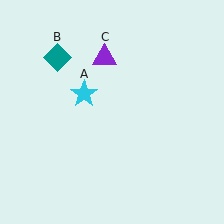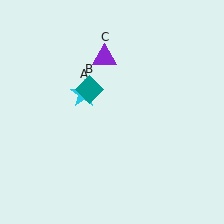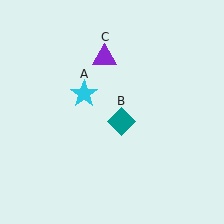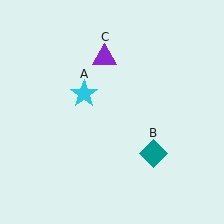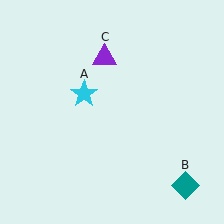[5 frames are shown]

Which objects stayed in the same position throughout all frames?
Cyan star (object A) and purple triangle (object C) remained stationary.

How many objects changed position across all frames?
1 object changed position: teal diamond (object B).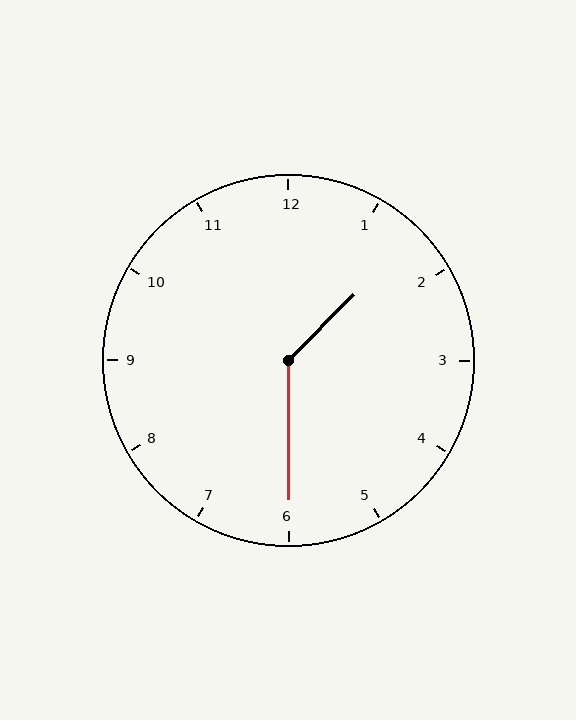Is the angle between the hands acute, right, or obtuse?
It is obtuse.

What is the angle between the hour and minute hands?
Approximately 135 degrees.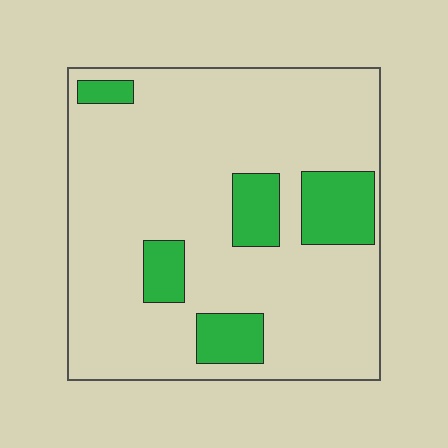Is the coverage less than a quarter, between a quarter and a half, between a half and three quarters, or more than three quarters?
Less than a quarter.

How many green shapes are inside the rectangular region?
5.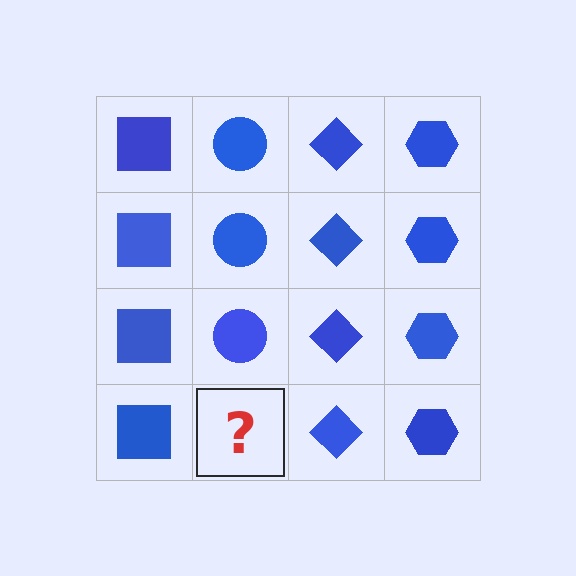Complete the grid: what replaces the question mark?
The question mark should be replaced with a blue circle.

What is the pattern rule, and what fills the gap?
The rule is that each column has a consistent shape. The gap should be filled with a blue circle.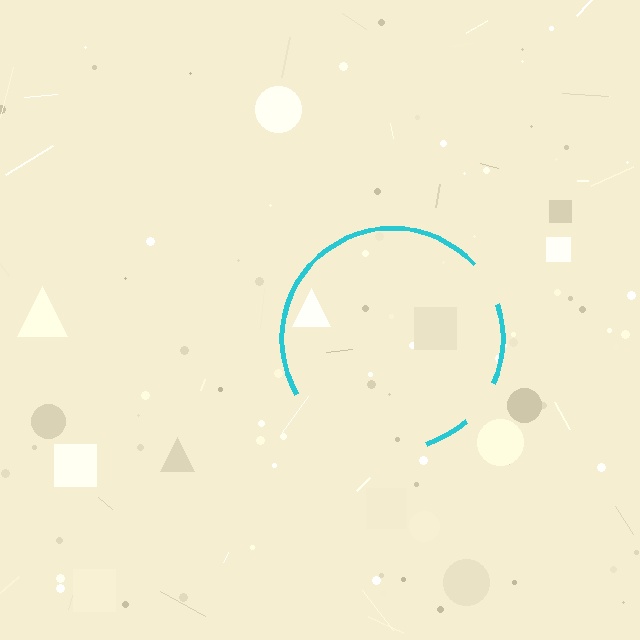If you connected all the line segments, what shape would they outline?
They would outline a circle.